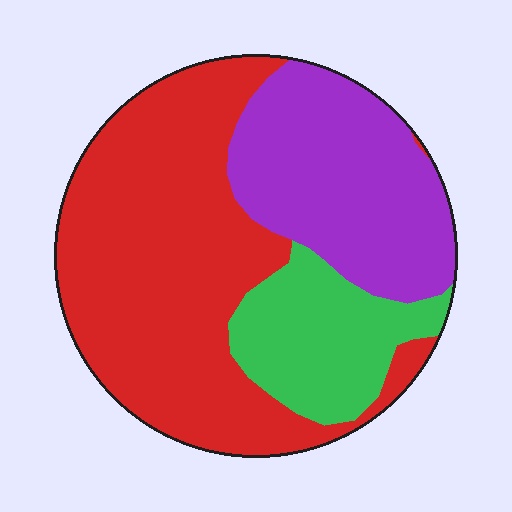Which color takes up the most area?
Red, at roughly 55%.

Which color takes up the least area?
Green, at roughly 20%.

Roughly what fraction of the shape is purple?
Purple covers 29% of the shape.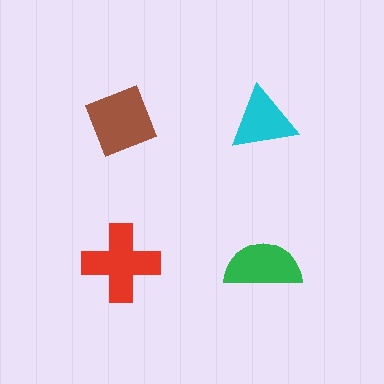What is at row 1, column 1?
A brown diamond.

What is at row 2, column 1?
A red cross.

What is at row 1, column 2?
A cyan triangle.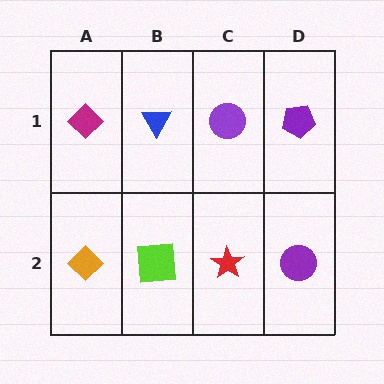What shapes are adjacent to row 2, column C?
A purple circle (row 1, column C), a lime square (row 2, column B), a purple circle (row 2, column D).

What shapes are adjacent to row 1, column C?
A red star (row 2, column C), a blue triangle (row 1, column B), a purple pentagon (row 1, column D).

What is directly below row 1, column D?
A purple circle.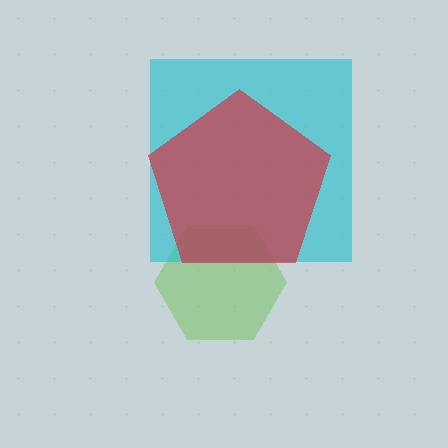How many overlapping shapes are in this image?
There are 3 overlapping shapes in the image.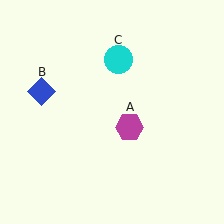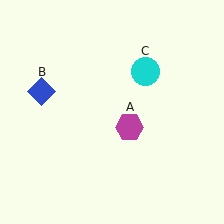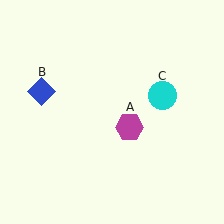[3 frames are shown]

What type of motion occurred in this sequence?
The cyan circle (object C) rotated clockwise around the center of the scene.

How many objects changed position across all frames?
1 object changed position: cyan circle (object C).